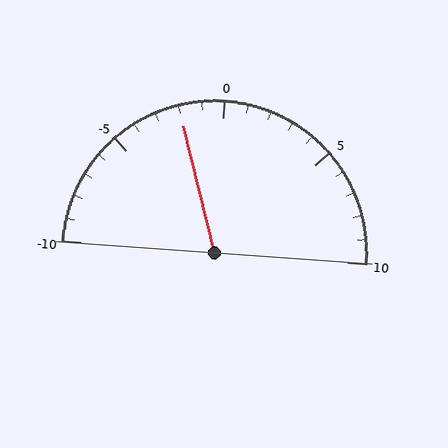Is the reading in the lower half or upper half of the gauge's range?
The reading is in the lower half of the range (-10 to 10).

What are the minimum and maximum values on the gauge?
The gauge ranges from -10 to 10.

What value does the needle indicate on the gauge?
The needle indicates approximately -2.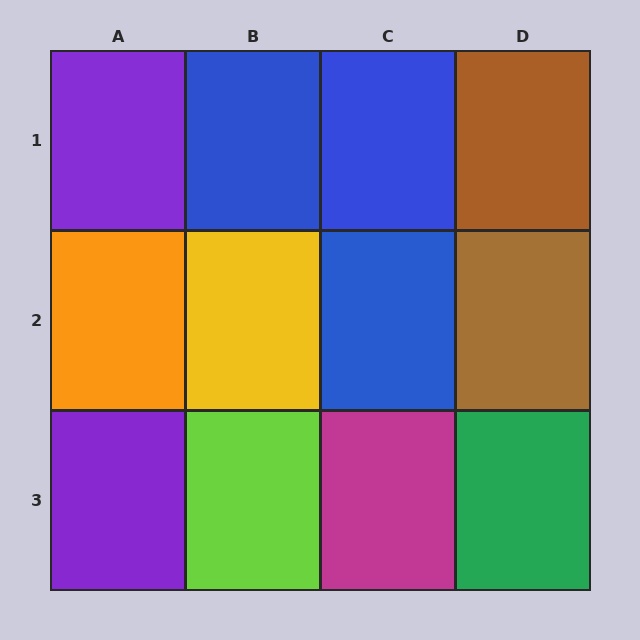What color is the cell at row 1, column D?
Brown.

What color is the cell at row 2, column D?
Brown.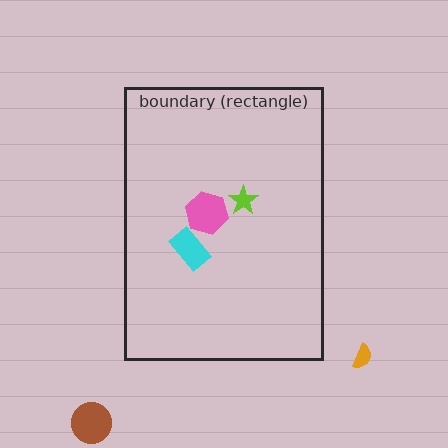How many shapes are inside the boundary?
3 inside, 2 outside.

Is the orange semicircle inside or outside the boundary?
Outside.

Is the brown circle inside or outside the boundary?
Outside.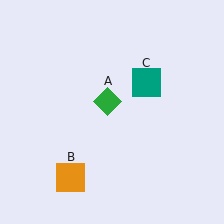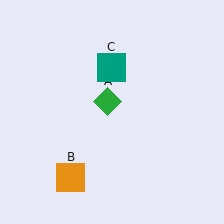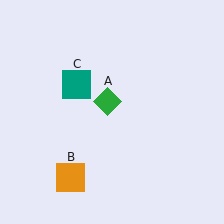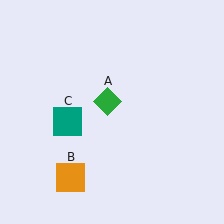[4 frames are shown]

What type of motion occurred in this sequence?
The teal square (object C) rotated counterclockwise around the center of the scene.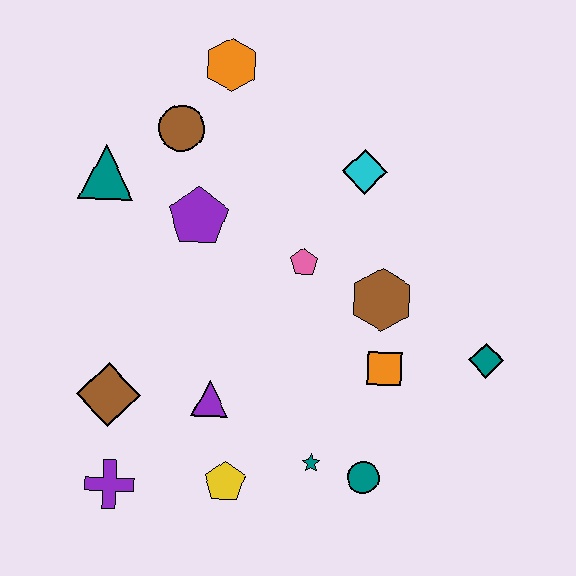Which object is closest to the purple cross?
The brown diamond is closest to the purple cross.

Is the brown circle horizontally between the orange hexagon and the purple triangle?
No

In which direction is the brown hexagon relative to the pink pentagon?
The brown hexagon is to the right of the pink pentagon.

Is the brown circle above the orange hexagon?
No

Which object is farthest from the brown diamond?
The teal diamond is farthest from the brown diamond.